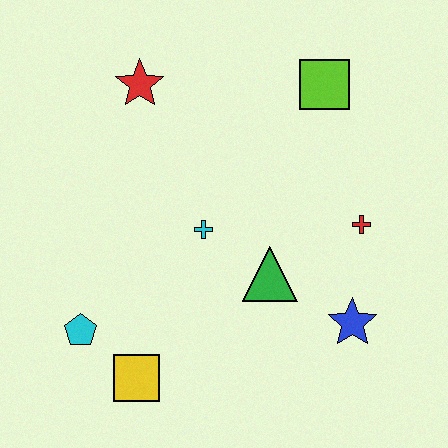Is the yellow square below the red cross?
Yes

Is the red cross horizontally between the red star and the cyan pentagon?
No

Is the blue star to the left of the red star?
No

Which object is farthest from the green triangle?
The red star is farthest from the green triangle.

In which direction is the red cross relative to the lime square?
The red cross is below the lime square.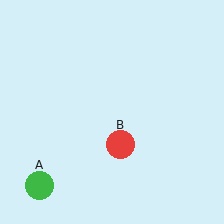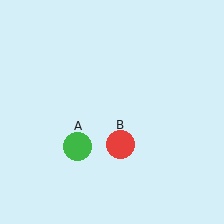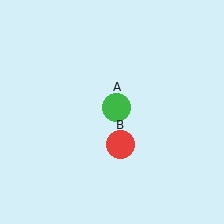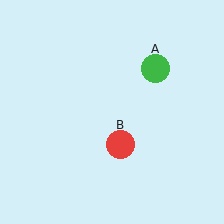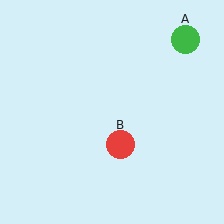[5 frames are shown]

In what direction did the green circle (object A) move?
The green circle (object A) moved up and to the right.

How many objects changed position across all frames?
1 object changed position: green circle (object A).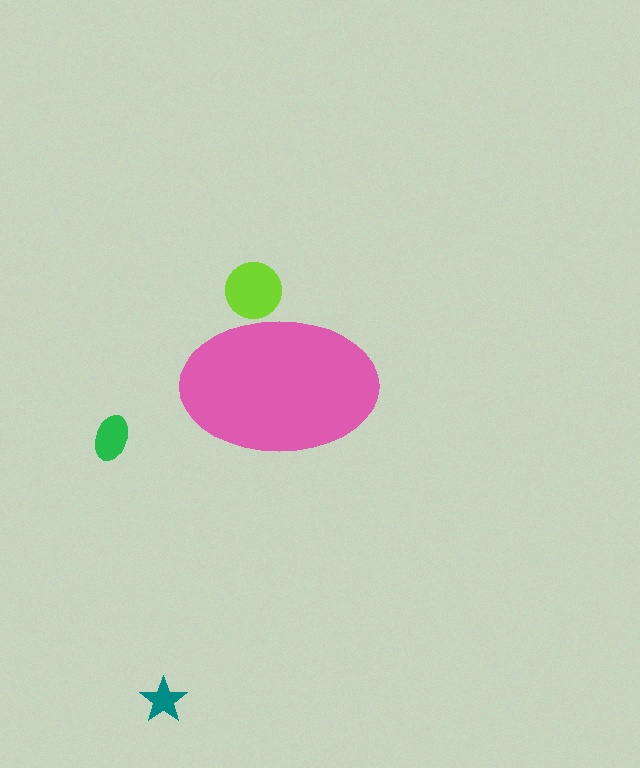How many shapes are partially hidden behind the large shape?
1 shape is partially hidden.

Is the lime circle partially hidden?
Yes, the lime circle is partially hidden behind the pink ellipse.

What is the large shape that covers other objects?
A pink ellipse.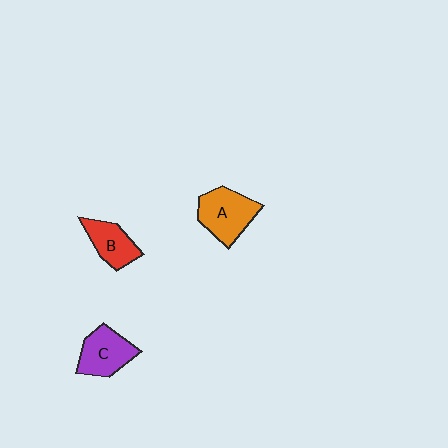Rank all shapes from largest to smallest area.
From largest to smallest: A (orange), C (purple), B (red).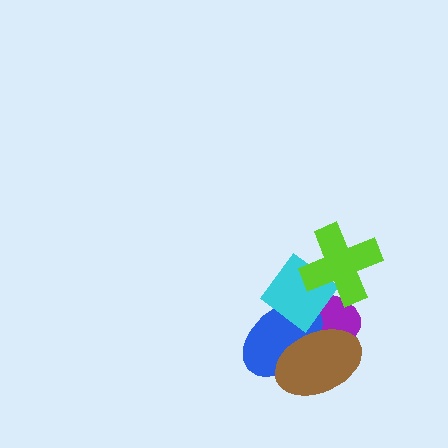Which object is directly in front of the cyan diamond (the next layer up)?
The brown ellipse is directly in front of the cyan diamond.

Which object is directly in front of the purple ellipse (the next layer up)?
The blue ellipse is directly in front of the purple ellipse.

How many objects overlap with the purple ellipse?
4 objects overlap with the purple ellipse.